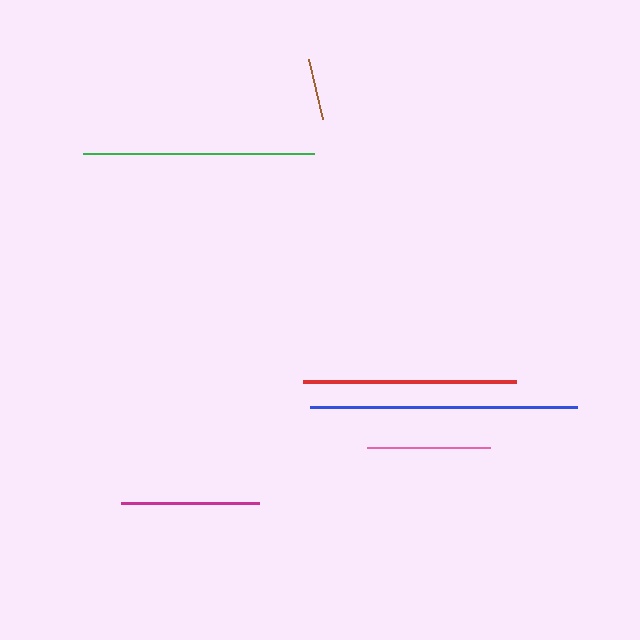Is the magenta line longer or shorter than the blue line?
The blue line is longer than the magenta line.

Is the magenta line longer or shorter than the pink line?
The magenta line is longer than the pink line.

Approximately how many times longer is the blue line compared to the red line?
The blue line is approximately 1.3 times the length of the red line.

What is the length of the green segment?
The green segment is approximately 231 pixels long.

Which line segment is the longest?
The blue line is the longest at approximately 267 pixels.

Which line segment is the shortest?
The brown line is the shortest at approximately 61 pixels.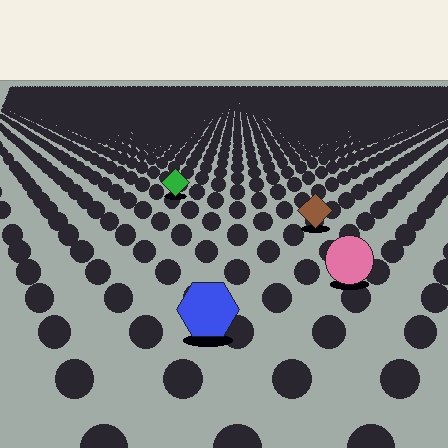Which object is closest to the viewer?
The blue hexagon is closest. The texture marks near it are larger and more spread out.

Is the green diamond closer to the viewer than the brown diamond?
No. The brown diamond is closer — you can tell from the texture gradient: the ground texture is coarser near it.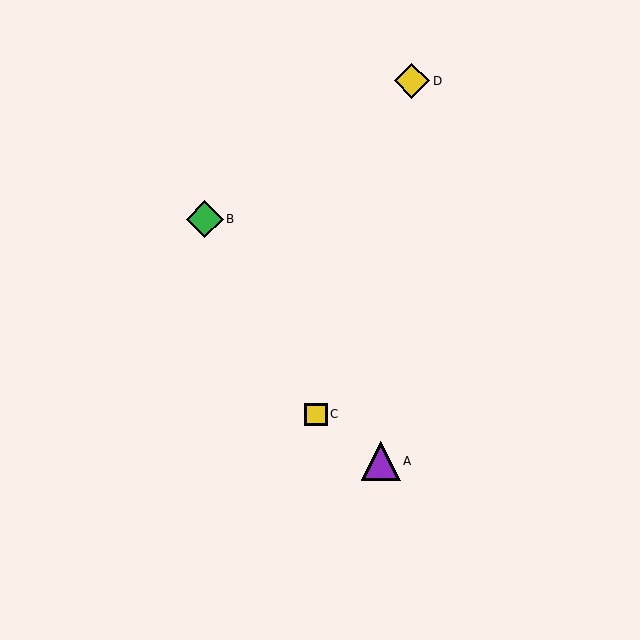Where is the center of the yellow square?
The center of the yellow square is at (316, 415).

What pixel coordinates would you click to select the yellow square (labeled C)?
Click at (316, 415) to select the yellow square C.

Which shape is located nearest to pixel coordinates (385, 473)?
The purple triangle (labeled A) at (381, 461) is nearest to that location.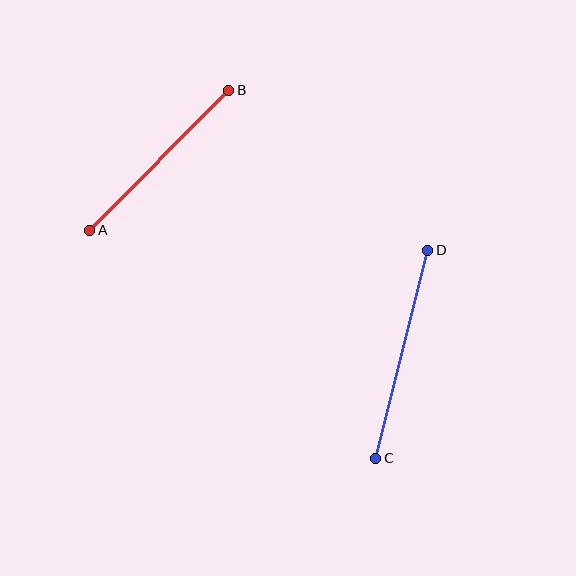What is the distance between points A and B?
The distance is approximately 197 pixels.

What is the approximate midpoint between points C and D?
The midpoint is at approximately (402, 354) pixels.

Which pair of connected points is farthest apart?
Points C and D are farthest apart.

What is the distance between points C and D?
The distance is approximately 214 pixels.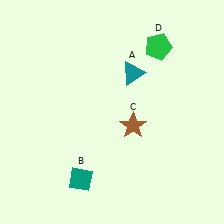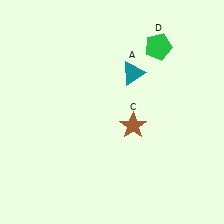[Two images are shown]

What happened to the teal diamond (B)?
The teal diamond (B) was removed in Image 2. It was in the bottom-left area of Image 1.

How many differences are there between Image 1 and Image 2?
There is 1 difference between the two images.